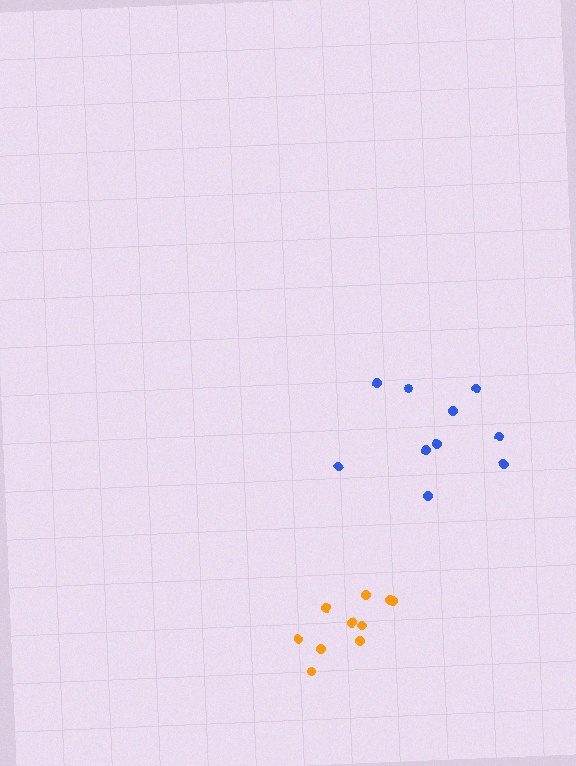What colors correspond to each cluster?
The clusters are colored: orange, blue.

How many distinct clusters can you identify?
There are 2 distinct clusters.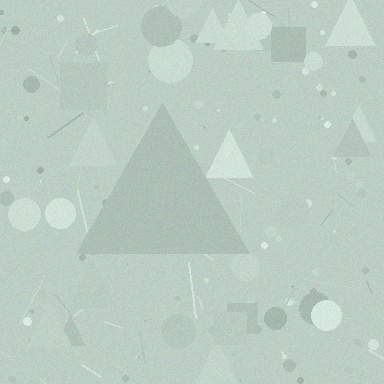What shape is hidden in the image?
A triangle is hidden in the image.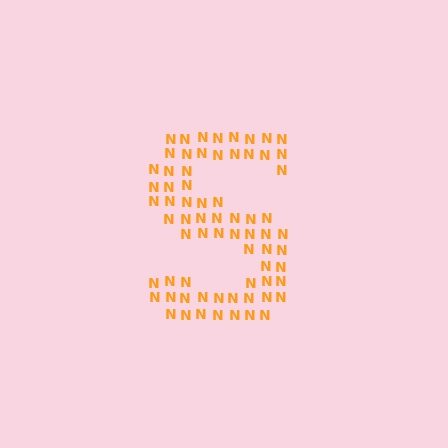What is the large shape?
The large shape is the letter S.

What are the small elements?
The small elements are letter N's.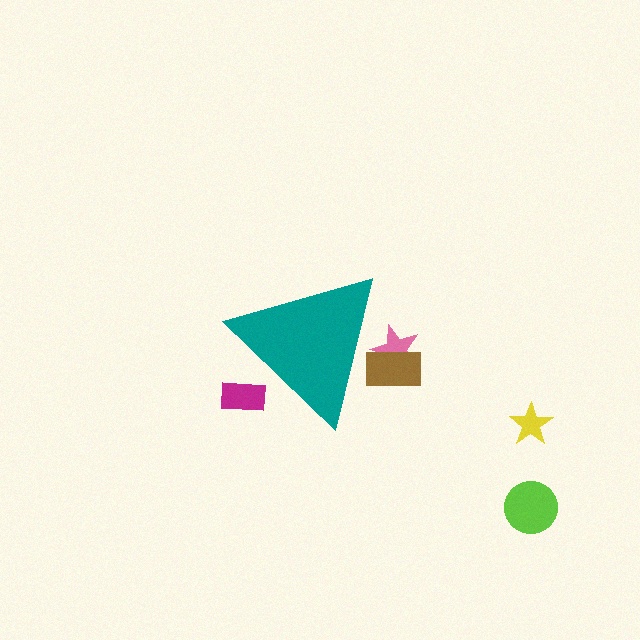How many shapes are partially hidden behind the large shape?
3 shapes are partially hidden.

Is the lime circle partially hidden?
No, the lime circle is fully visible.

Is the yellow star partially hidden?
No, the yellow star is fully visible.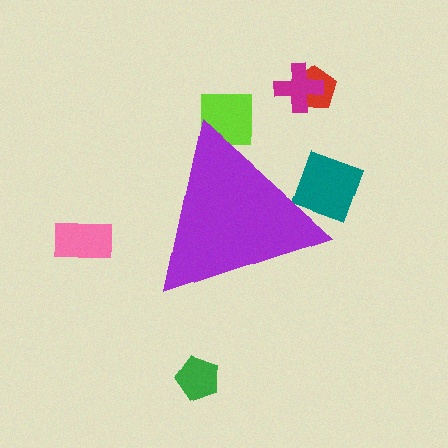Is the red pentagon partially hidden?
No, the red pentagon is fully visible.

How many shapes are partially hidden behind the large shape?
2 shapes are partially hidden.